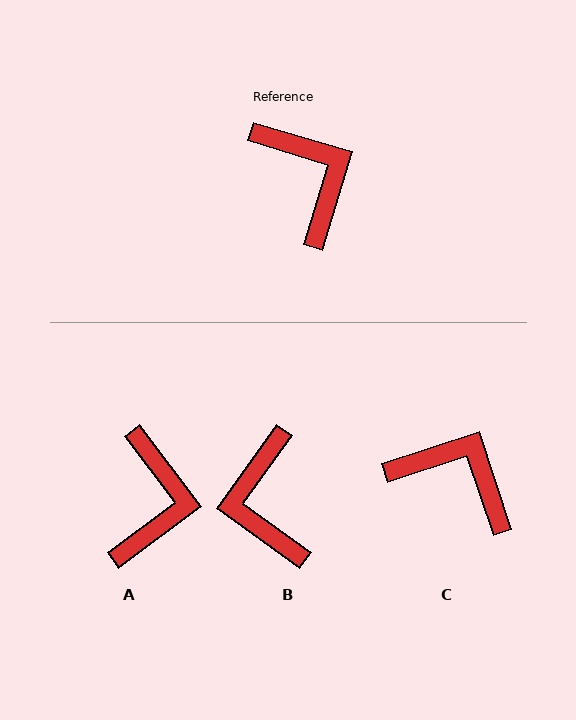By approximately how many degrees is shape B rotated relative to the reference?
Approximately 161 degrees counter-clockwise.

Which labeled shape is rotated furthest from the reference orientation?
B, about 161 degrees away.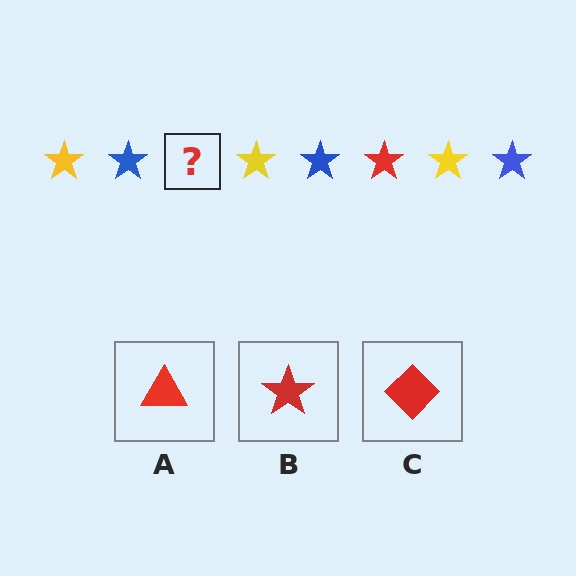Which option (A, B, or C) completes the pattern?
B.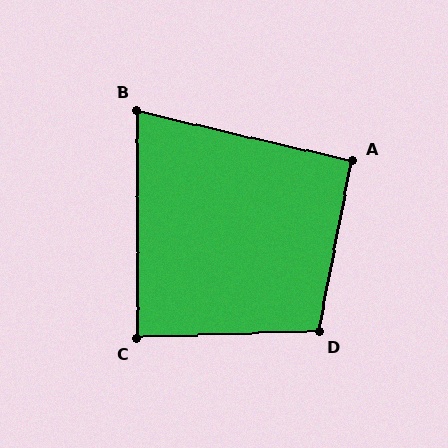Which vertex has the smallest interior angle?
B, at approximately 77 degrees.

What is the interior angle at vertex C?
Approximately 88 degrees (approximately right).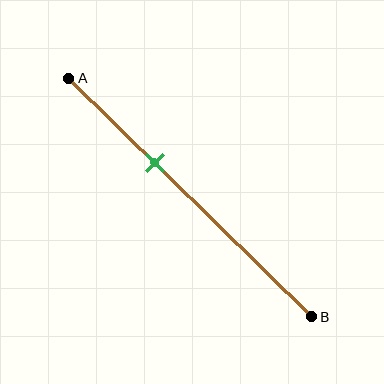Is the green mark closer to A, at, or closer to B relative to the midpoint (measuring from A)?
The green mark is closer to point A than the midpoint of segment AB.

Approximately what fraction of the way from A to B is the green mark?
The green mark is approximately 35% of the way from A to B.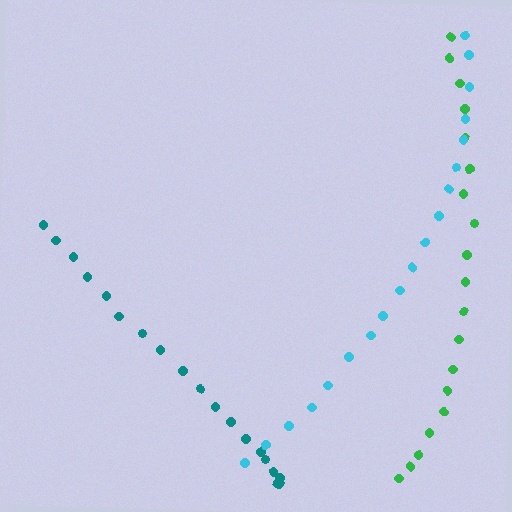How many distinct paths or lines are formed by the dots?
There are 3 distinct paths.